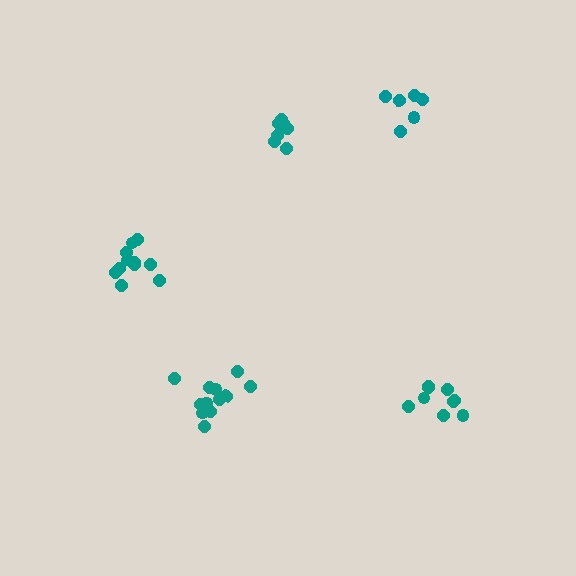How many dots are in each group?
Group 1: 12 dots, Group 2: 9 dots, Group 3: 7 dots, Group 4: 6 dots, Group 5: 11 dots (45 total).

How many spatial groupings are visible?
There are 5 spatial groupings.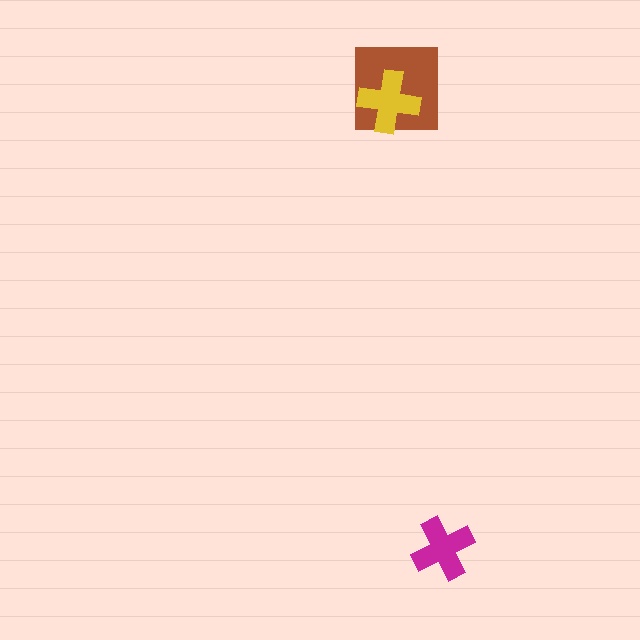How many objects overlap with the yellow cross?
1 object overlaps with the yellow cross.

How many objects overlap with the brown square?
1 object overlaps with the brown square.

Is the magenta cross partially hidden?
No, no other shape covers it.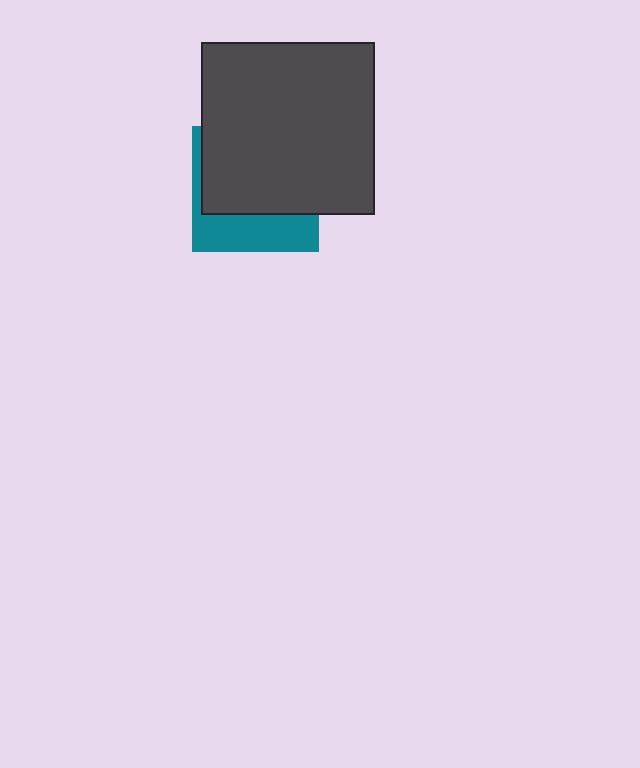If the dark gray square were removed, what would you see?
You would see the complete teal square.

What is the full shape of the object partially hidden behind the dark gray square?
The partially hidden object is a teal square.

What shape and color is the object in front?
The object in front is a dark gray square.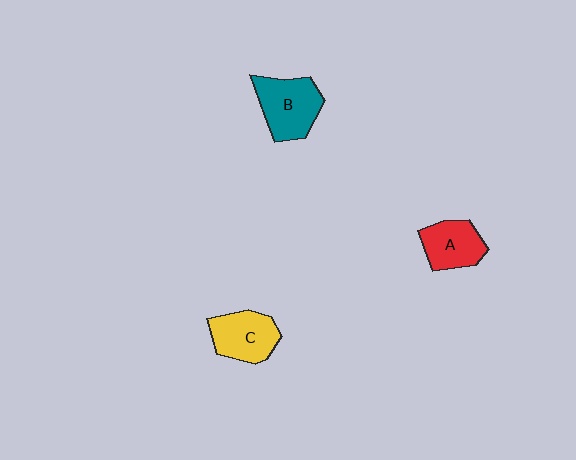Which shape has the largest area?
Shape B (teal).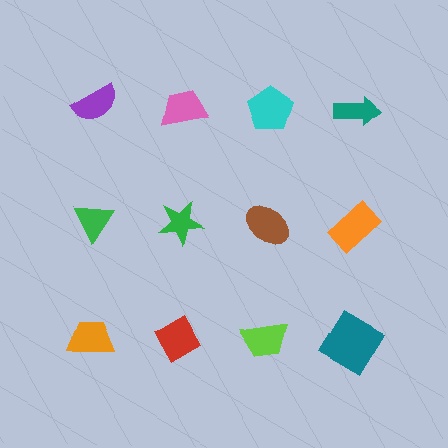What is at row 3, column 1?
An orange trapezoid.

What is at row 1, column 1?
A purple semicircle.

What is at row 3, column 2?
A red diamond.